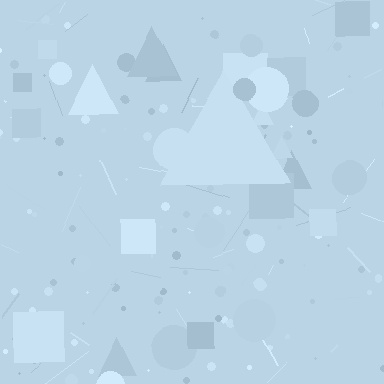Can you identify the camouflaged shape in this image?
The camouflaged shape is a triangle.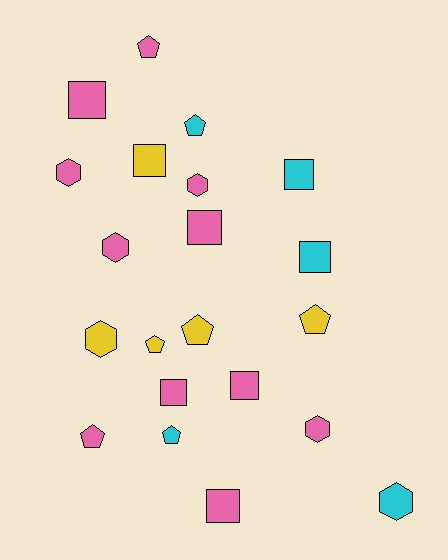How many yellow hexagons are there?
There is 1 yellow hexagon.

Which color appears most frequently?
Pink, with 11 objects.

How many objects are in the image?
There are 21 objects.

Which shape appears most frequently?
Square, with 8 objects.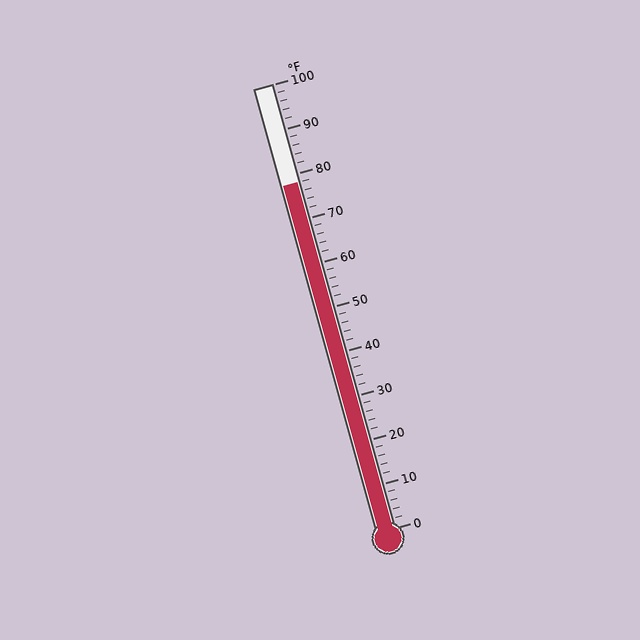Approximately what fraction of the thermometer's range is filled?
The thermometer is filled to approximately 80% of its range.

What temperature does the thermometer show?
The thermometer shows approximately 78°F.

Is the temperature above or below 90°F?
The temperature is below 90°F.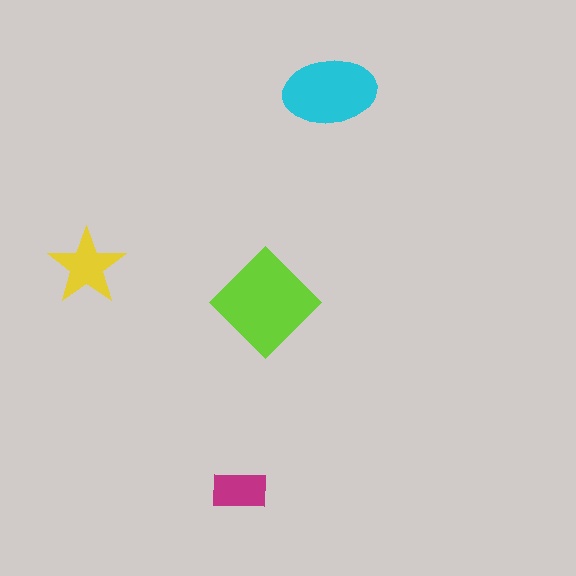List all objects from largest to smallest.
The lime diamond, the cyan ellipse, the yellow star, the magenta rectangle.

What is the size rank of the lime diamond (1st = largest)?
1st.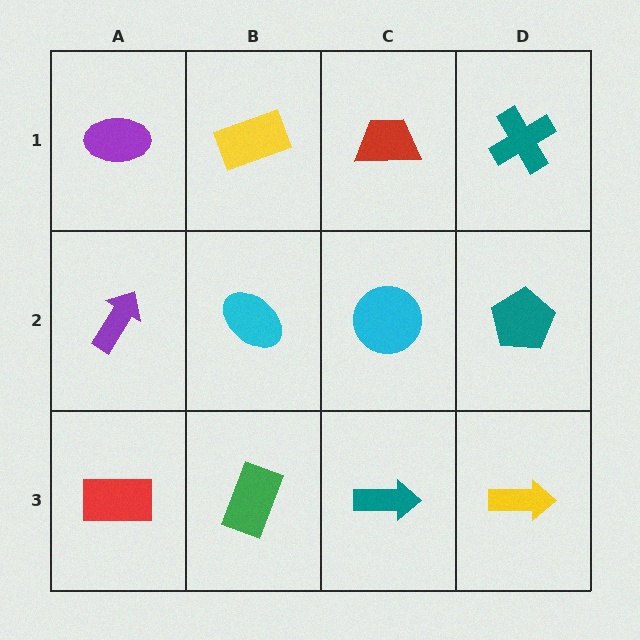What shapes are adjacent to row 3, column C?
A cyan circle (row 2, column C), a green rectangle (row 3, column B), a yellow arrow (row 3, column D).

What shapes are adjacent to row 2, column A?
A purple ellipse (row 1, column A), a red rectangle (row 3, column A), a cyan ellipse (row 2, column B).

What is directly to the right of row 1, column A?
A yellow rectangle.